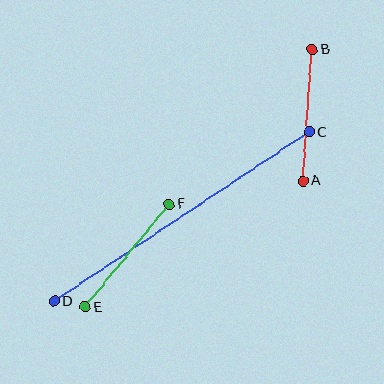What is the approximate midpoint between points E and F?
The midpoint is at approximately (127, 256) pixels.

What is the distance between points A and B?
The distance is approximately 132 pixels.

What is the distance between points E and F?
The distance is approximately 133 pixels.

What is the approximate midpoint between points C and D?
The midpoint is at approximately (182, 217) pixels.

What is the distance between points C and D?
The distance is approximately 306 pixels.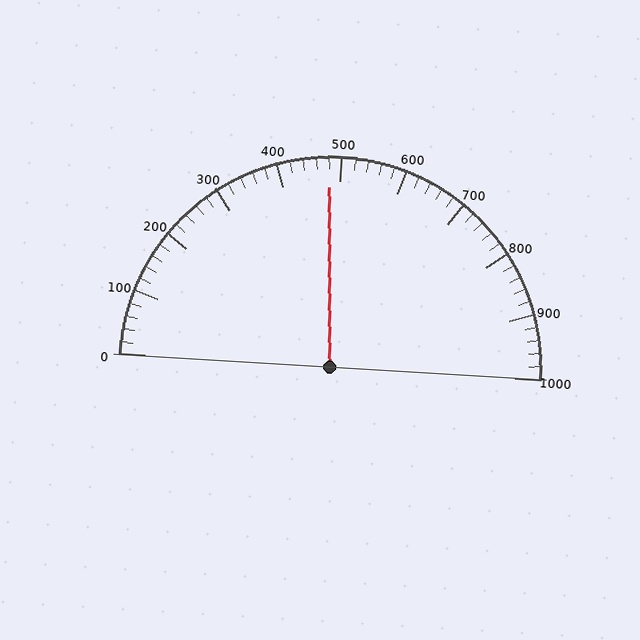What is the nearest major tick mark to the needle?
The nearest major tick mark is 500.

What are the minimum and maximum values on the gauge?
The gauge ranges from 0 to 1000.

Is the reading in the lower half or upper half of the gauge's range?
The reading is in the lower half of the range (0 to 1000).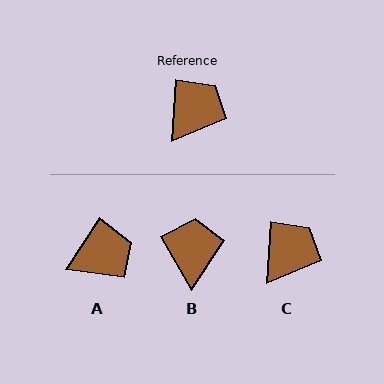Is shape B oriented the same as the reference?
No, it is off by about 34 degrees.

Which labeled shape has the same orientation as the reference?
C.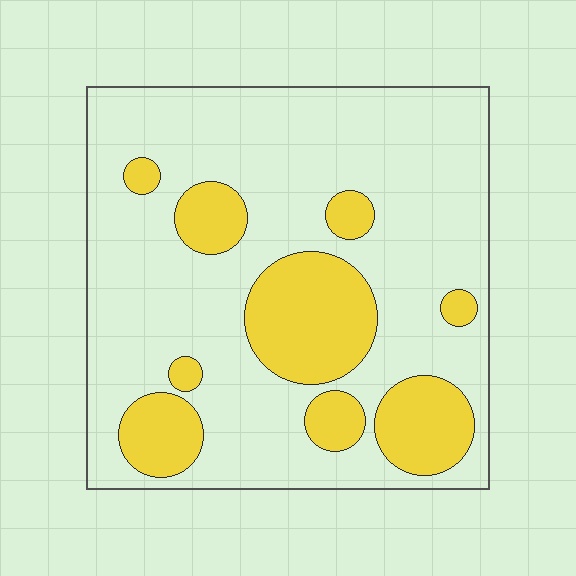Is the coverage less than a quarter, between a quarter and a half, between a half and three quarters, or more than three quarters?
Less than a quarter.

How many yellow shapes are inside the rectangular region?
9.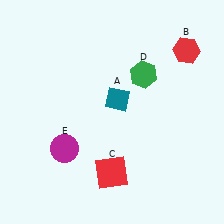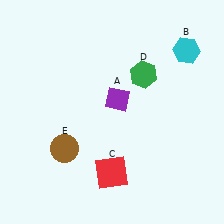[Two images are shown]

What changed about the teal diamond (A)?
In Image 1, A is teal. In Image 2, it changed to purple.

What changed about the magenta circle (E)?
In Image 1, E is magenta. In Image 2, it changed to brown.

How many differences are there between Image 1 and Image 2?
There are 3 differences between the two images.